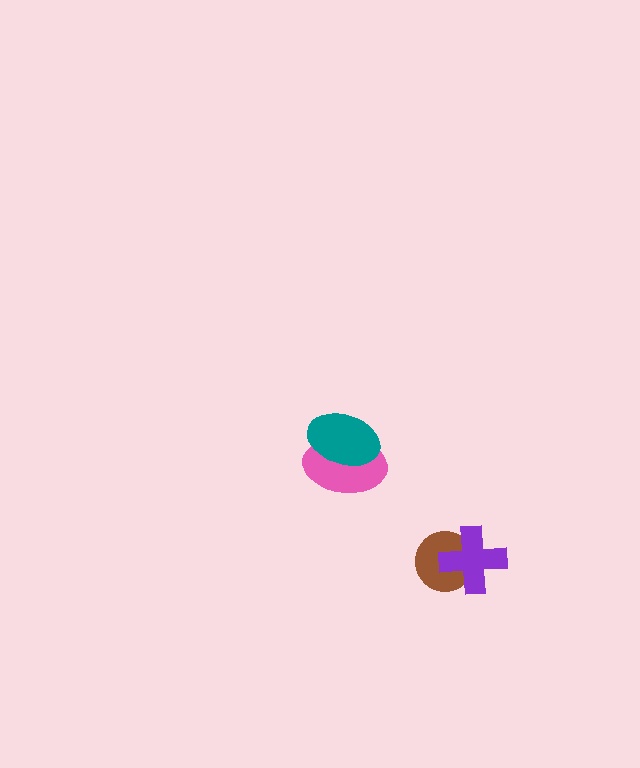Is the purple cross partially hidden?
No, no other shape covers it.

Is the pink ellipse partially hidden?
Yes, it is partially covered by another shape.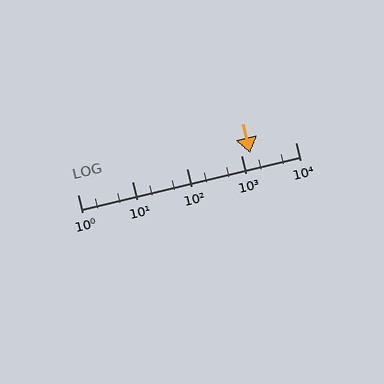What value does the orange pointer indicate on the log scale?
The pointer indicates approximately 1500.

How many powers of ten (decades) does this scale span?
The scale spans 4 decades, from 1 to 10000.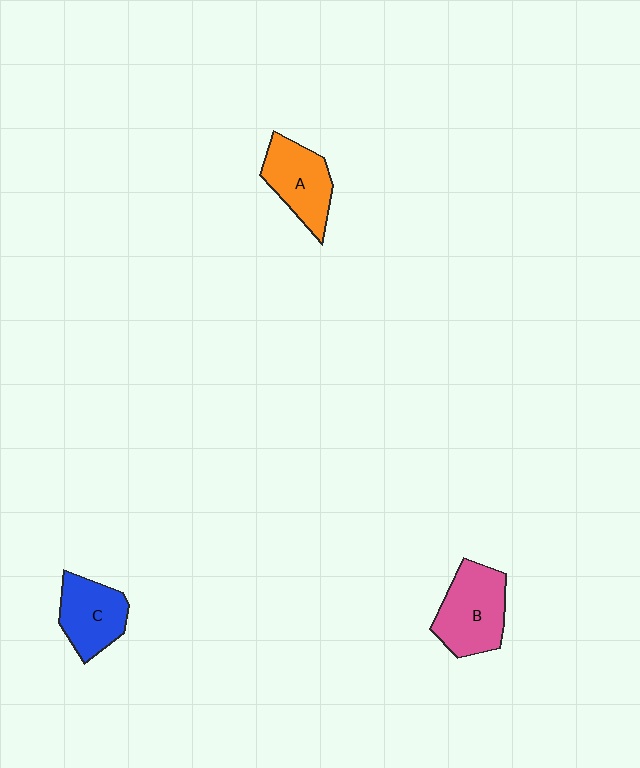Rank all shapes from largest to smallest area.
From largest to smallest: B (pink), A (orange), C (blue).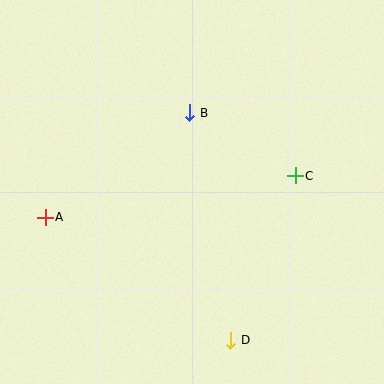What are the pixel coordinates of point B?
Point B is at (190, 113).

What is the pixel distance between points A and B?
The distance between A and B is 178 pixels.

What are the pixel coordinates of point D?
Point D is at (231, 340).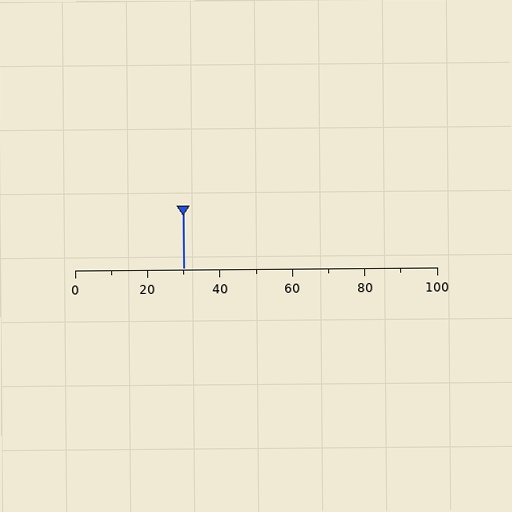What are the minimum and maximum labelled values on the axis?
The axis runs from 0 to 100.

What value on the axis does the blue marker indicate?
The marker indicates approximately 30.